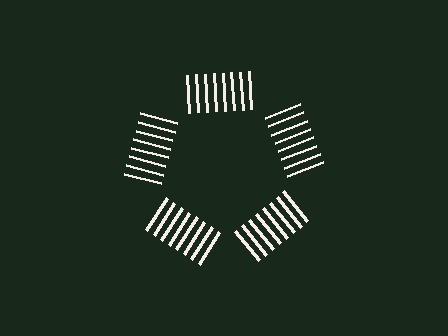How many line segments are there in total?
40 — 8 along each of the 5 edges.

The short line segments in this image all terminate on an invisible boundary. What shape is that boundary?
An illusory pentagon — the line segments terminate on its edges but no continuous stroke is drawn.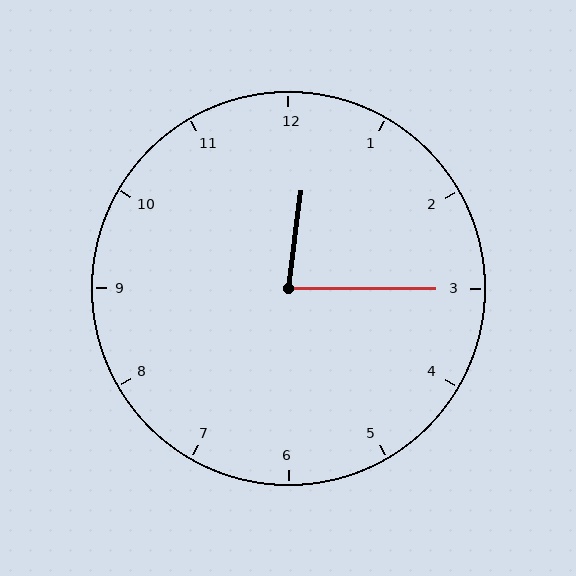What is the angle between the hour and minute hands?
Approximately 82 degrees.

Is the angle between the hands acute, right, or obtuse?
It is acute.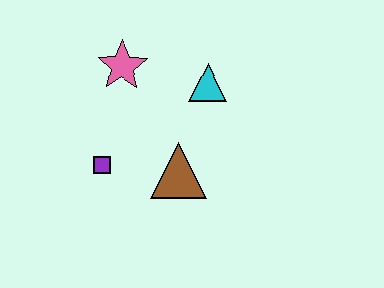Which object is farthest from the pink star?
The brown triangle is farthest from the pink star.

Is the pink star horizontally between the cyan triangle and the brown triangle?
No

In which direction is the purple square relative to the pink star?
The purple square is below the pink star.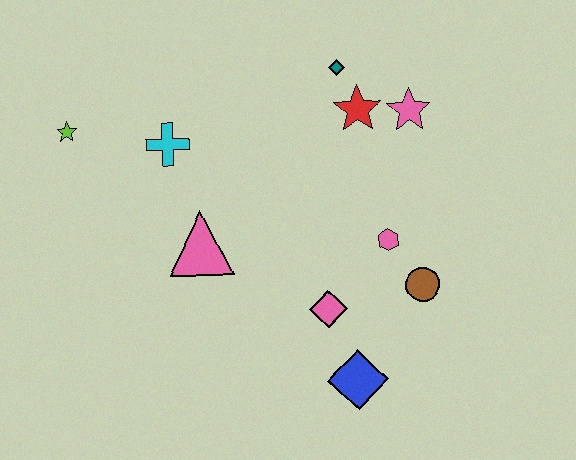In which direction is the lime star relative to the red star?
The lime star is to the left of the red star.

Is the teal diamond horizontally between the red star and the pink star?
No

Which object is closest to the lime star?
The cyan cross is closest to the lime star.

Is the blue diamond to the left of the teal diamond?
No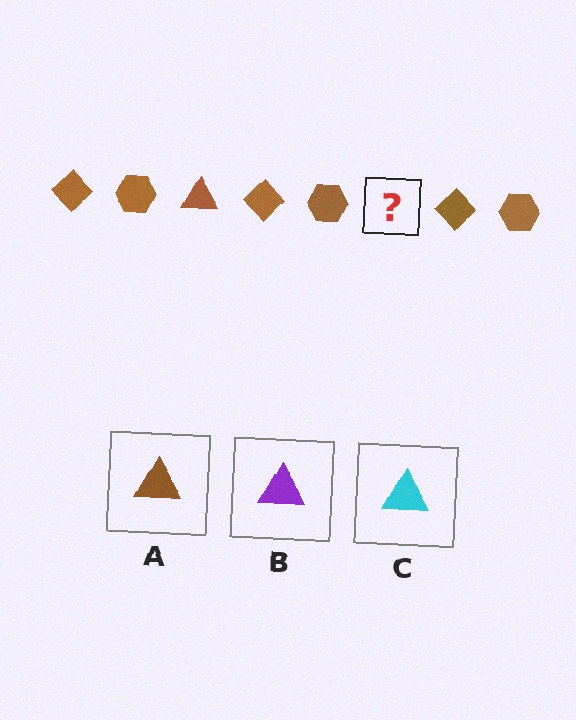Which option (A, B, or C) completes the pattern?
A.